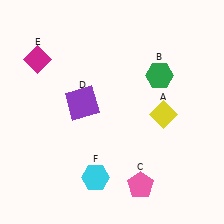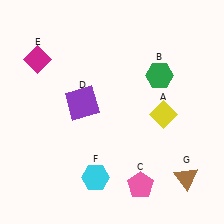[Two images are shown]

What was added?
A brown triangle (G) was added in Image 2.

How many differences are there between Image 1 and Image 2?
There is 1 difference between the two images.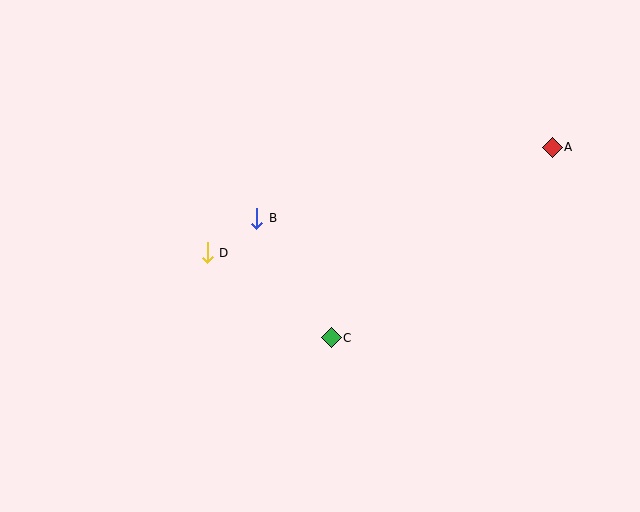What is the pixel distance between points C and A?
The distance between C and A is 292 pixels.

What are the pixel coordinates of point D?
Point D is at (207, 253).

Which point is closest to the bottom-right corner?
Point C is closest to the bottom-right corner.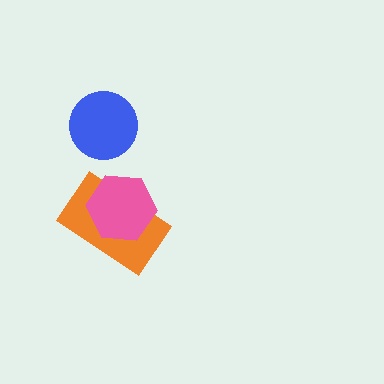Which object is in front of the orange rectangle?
The pink hexagon is in front of the orange rectangle.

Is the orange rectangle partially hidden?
Yes, it is partially covered by another shape.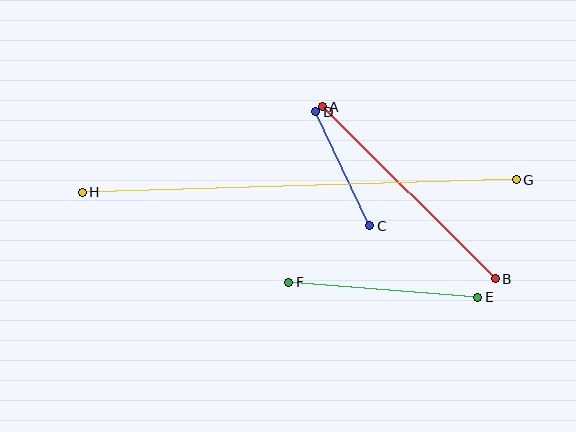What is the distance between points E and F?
The distance is approximately 189 pixels.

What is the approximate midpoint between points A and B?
The midpoint is at approximately (409, 193) pixels.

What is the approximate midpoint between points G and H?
The midpoint is at approximately (299, 186) pixels.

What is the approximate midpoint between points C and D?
The midpoint is at approximately (343, 169) pixels.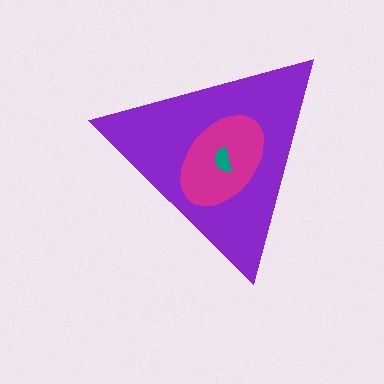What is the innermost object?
The teal semicircle.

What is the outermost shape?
The purple triangle.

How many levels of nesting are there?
3.